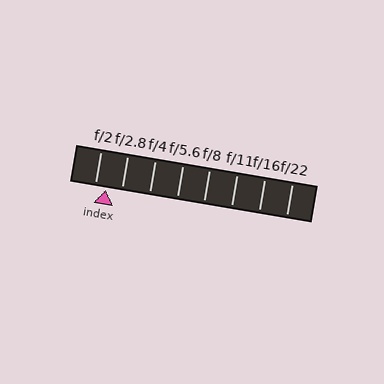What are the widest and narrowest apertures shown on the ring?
The widest aperture shown is f/2 and the narrowest is f/22.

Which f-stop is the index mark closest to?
The index mark is closest to f/2.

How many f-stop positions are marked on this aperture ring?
There are 8 f-stop positions marked.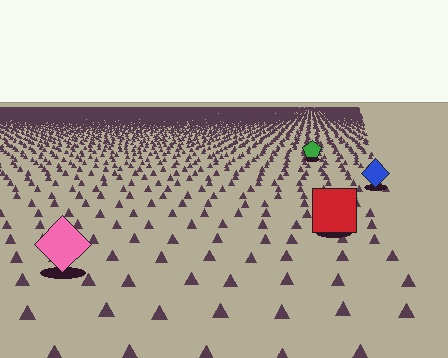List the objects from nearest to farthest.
From nearest to farthest: the pink diamond, the red square, the blue diamond, the green pentagon.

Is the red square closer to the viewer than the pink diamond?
No. The pink diamond is closer — you can tell from the texture gradient: the ground texture is coarser near it.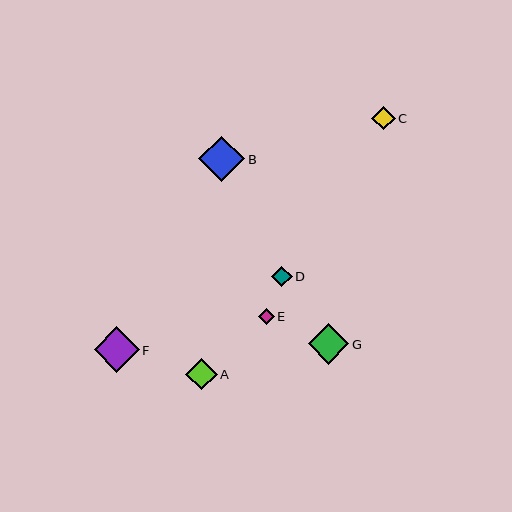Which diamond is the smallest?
Diamond E is the smallest with a size of approximately 16 pixels.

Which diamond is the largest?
Diamond B is the largest with a size of approximately 46 pixels.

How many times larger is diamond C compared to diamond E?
Diamond C is approximately 1.5 times the size of diamond E.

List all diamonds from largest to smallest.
From largest to smallest: B, F, G, A, C, D, E.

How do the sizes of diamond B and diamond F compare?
Diamond B and diamond F are approximately the same size.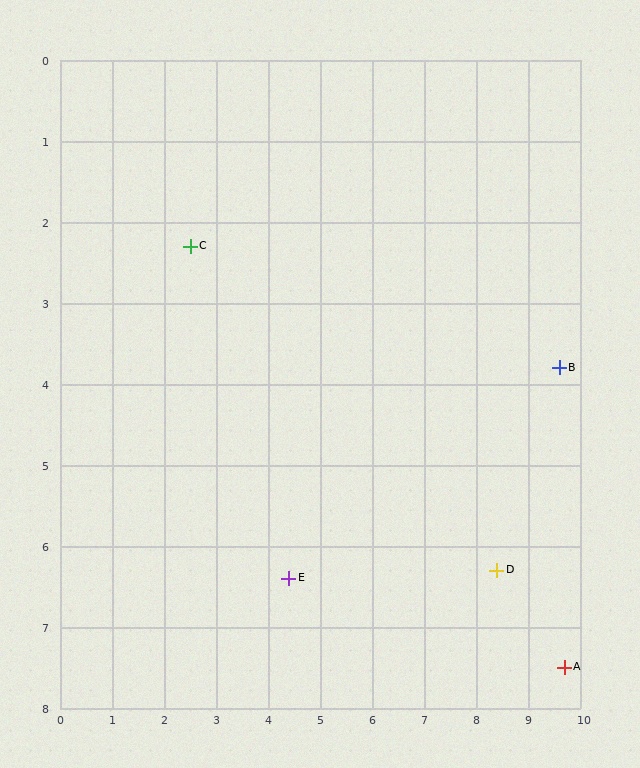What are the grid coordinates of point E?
Point E is at approximately (4.4, 6.4).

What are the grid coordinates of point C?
Point C is at approximately (2.5, 2.3).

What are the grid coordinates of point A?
Point A is at approximately (9.7, 7.5).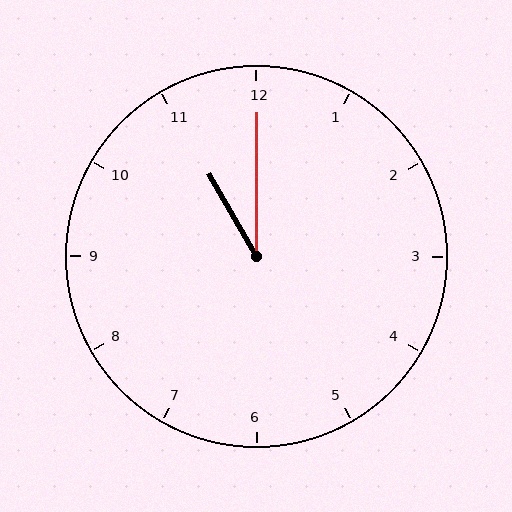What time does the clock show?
11:00.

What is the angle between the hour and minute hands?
Approximately 30 degrees.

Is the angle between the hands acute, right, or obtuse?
It is acute.